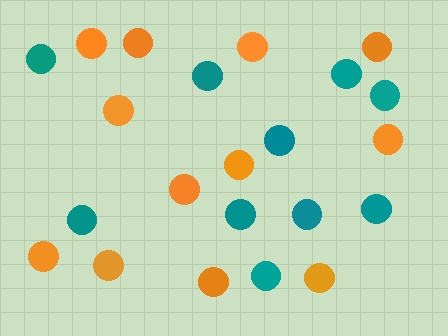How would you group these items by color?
There are 2 groups: one group of orange circles (12) and one group of teal circles (10).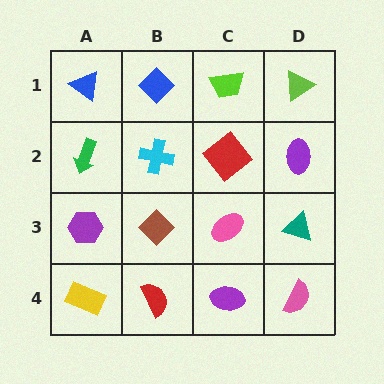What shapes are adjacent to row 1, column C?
A red diamond (row 2, column C), a blue diamond (row 1, column B), a lime triangle (row 1, column D).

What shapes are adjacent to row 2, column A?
A blue triangle (row 1, column A), a purple hexagon (row 3, column A), a cyan cross (row 2, column B).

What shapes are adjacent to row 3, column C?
A red diamond (row 2, column C), a purple ellipse (row 4, column C), a brown diamond (row 3, column B), a teal triangle (row 3, column D).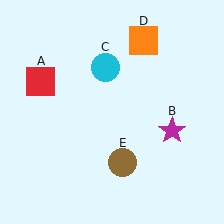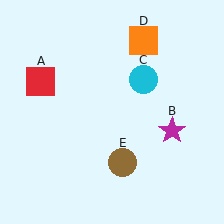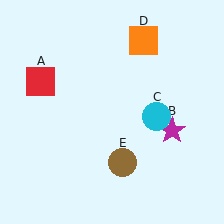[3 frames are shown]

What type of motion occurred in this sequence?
The cyan circle (object C) rotated clockwise around the center of the scene.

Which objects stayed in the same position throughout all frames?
Red square (object A) and magenta star (object B) and orange square (object D) and brown circle (object E) remained stationary.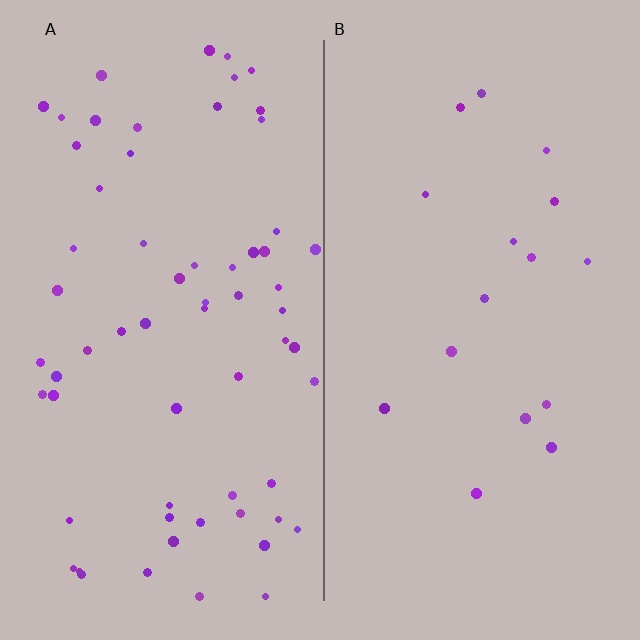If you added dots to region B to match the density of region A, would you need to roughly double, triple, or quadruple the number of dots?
Approximately quadruple.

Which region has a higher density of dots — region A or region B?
A (the left).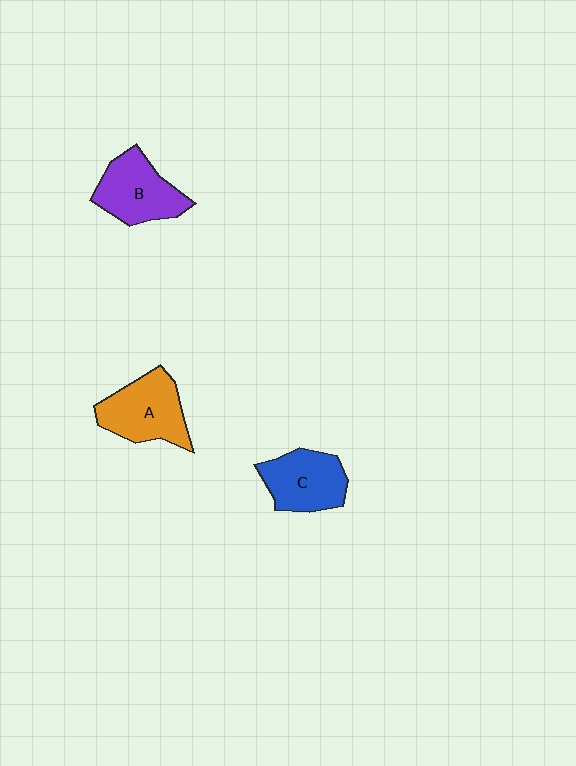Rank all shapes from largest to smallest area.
From largest to smallest: A (orange), B (purple), C (blue).